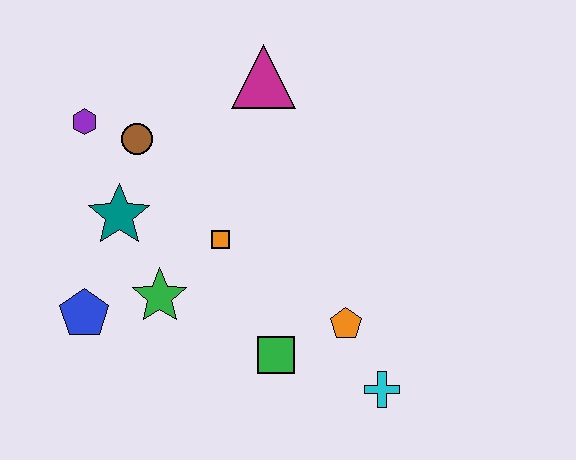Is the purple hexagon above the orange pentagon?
Yes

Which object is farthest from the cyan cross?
The purple hexagon is farthest from the cyan cross.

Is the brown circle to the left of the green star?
Yes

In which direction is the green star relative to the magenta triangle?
The green star is below the magenta triangle.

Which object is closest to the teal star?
The brown circle is closest to the teal star.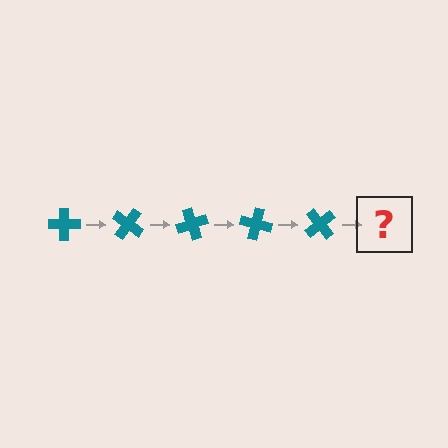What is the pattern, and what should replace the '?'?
The pattern is that the cross rotates 35 degrees each step. The '?' should be a teal cross rotated 175 degrees.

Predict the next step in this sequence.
The next step is a teal cross rotated 175 degrees.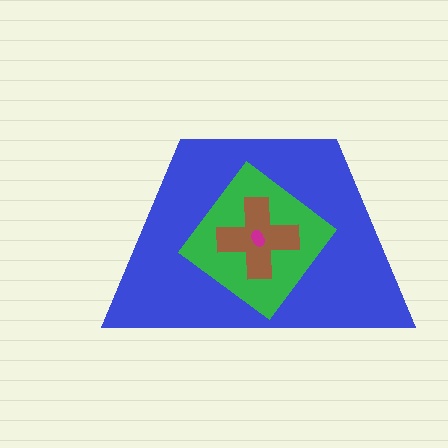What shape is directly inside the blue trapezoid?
The green diamond.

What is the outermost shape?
The blue trapezoid.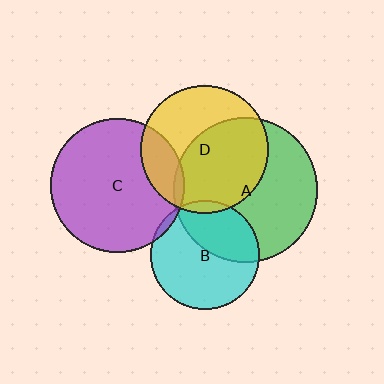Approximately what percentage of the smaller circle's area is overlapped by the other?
Approximately 5%.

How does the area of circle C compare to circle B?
Approximately 1.5 times.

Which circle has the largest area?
Circle A (green).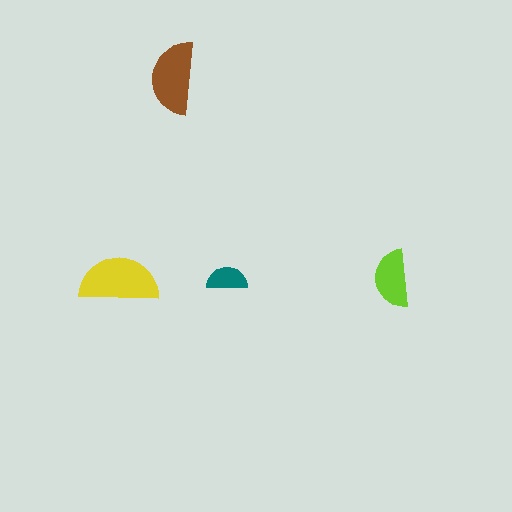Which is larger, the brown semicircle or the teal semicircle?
The brown one.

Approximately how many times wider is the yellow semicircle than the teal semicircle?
About 2 times wider.